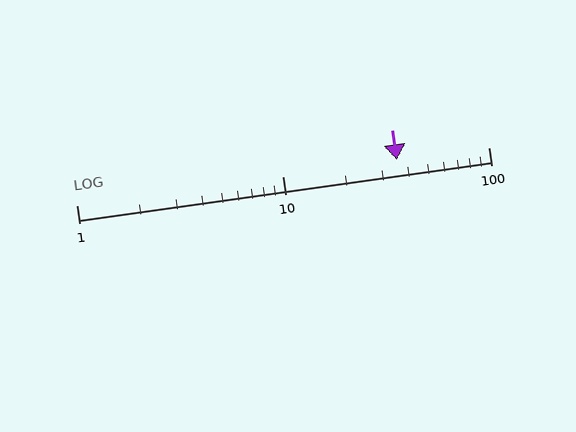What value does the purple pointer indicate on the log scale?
The pointer indicates approximately 36.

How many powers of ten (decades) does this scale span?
The scale spans 2 decades, from 1 to 100.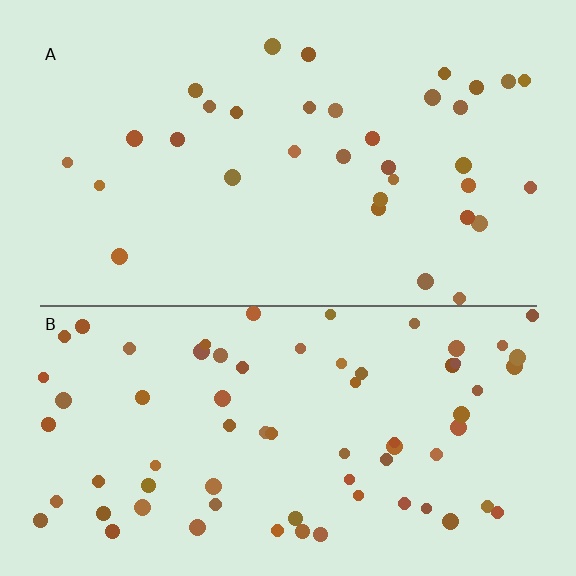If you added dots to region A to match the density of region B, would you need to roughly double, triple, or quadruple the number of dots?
Approximately double.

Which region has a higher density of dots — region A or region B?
B (the bottom).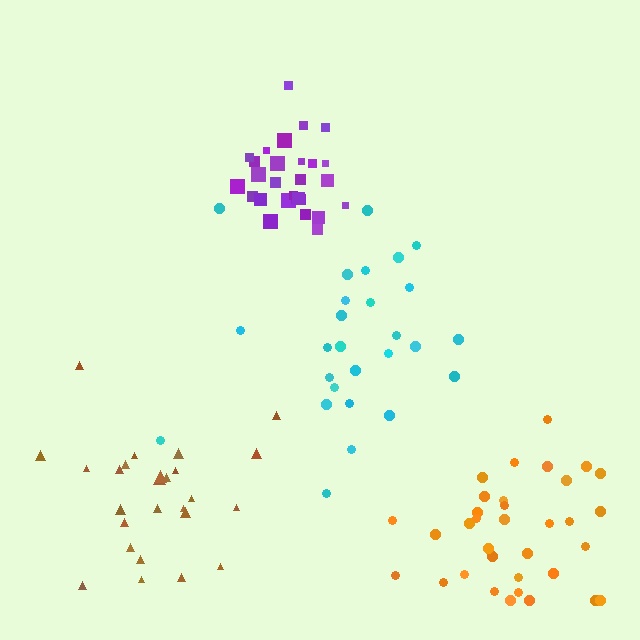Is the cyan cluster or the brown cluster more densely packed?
Brown.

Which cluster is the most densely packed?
Purple.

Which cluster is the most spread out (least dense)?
Cyan.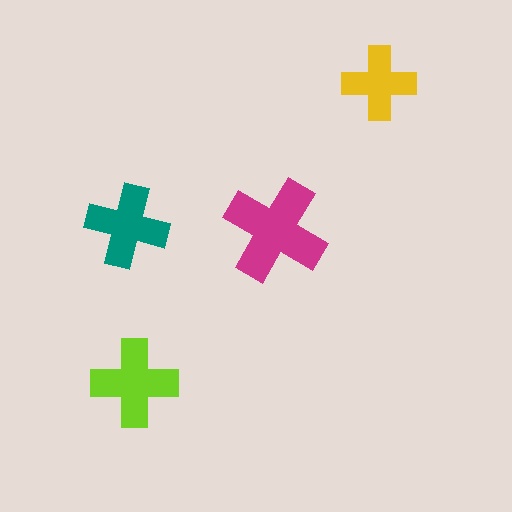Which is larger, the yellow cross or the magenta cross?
The magenta one.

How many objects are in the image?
There are 4 objects in the image.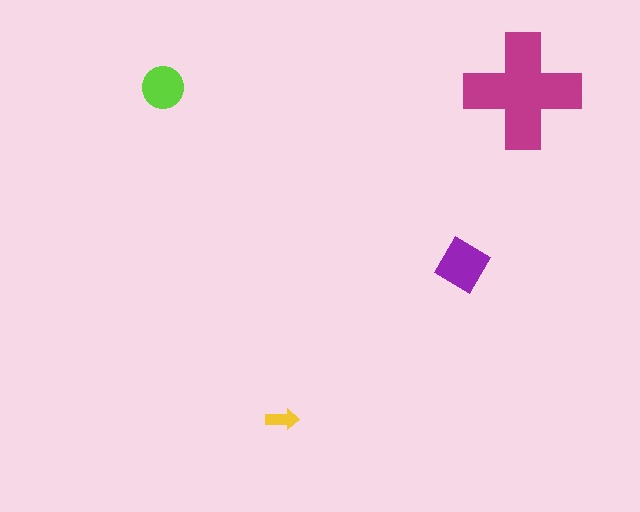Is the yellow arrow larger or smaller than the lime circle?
Smaller.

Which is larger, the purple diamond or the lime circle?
The purple diamond.